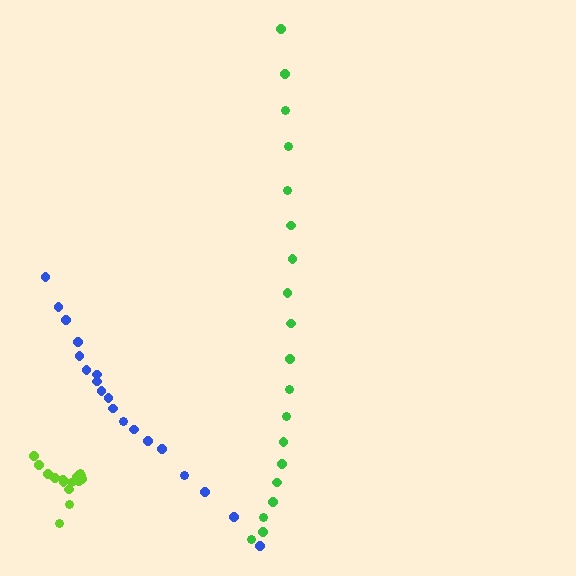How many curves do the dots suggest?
There are 3 distinct paths.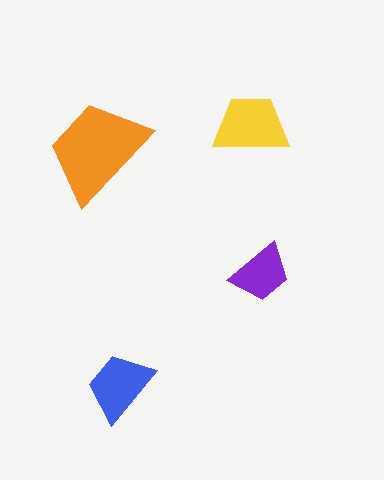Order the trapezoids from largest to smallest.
the orange one, the yellow one, the blue one, the purple one.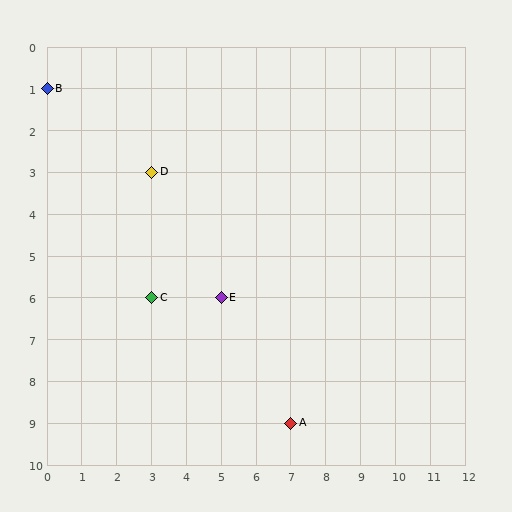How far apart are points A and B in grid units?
Points A and B are 7 columns and 8 rows apart (about 10.6 grid units diagonally).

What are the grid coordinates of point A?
Point A is at grid coordinates (7, 9).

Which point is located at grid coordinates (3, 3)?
Point D is at (3, 3).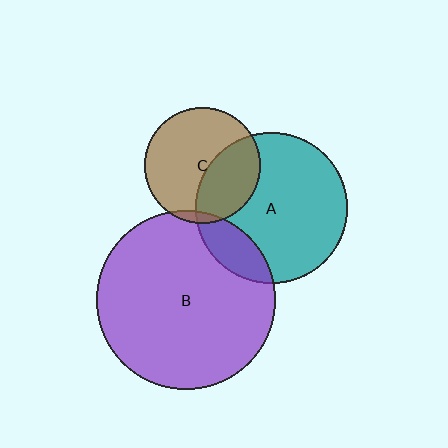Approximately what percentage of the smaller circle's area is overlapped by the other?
Approximately 15%.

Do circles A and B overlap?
Yes.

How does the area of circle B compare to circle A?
Approximately 1.4 times.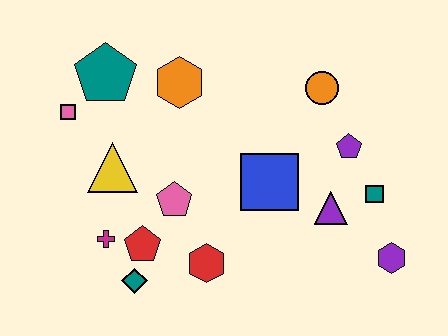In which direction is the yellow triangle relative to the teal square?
The yellow triangle is to the left of the teal square.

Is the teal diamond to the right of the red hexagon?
No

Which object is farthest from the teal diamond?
The orange circle is farthest from the teal diamond.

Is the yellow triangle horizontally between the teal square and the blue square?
No